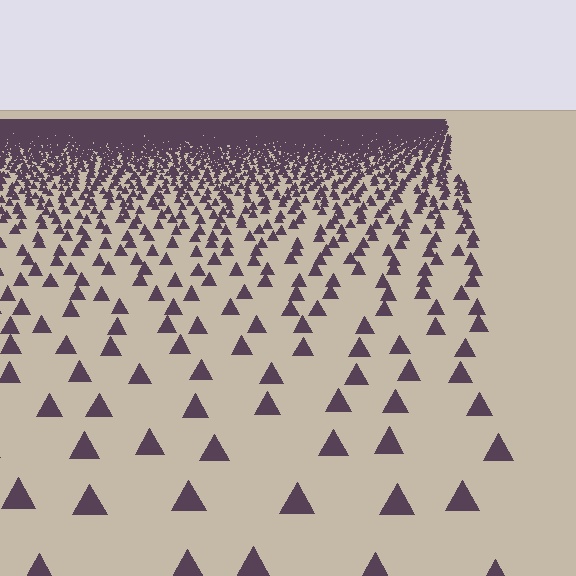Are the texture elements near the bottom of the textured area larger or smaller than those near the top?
Larger. Near the bottom, elements are closer to the viewer and appear at a bigger on-screen size.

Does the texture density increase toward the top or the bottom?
Density increases toward the top.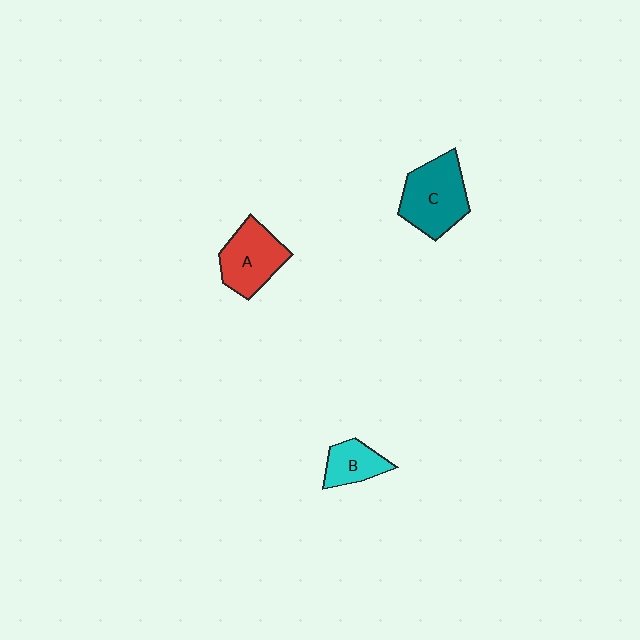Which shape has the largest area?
Shape C (teal).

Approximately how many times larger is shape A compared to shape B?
Approximately 1.6 times.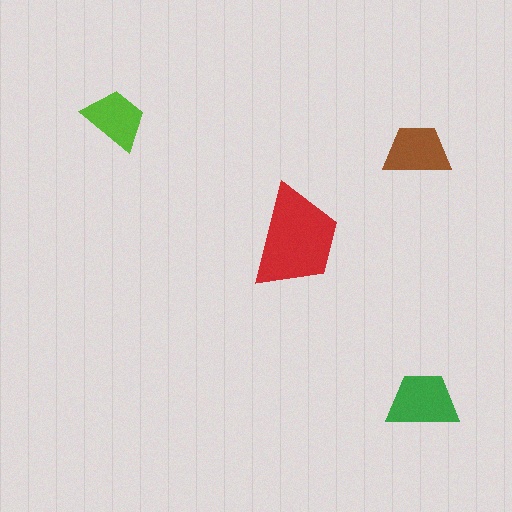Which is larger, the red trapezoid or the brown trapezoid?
The red one.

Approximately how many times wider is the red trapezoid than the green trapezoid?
About 1.5 times wider.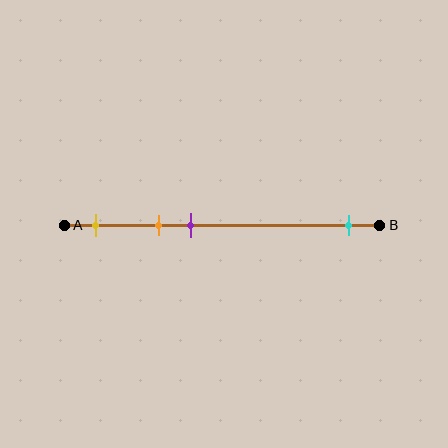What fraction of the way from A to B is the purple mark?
The purple mark is approximately 40% (0.4) of the way from A to B.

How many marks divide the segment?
There are 4 marks dividing the segment.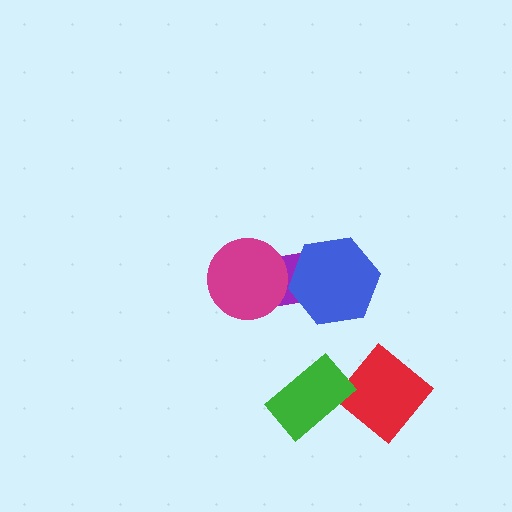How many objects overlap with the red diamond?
0 objects overlap with the red diamond.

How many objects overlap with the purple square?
2 objects overlap with the purple square.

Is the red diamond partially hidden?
No, no other shape covers it.